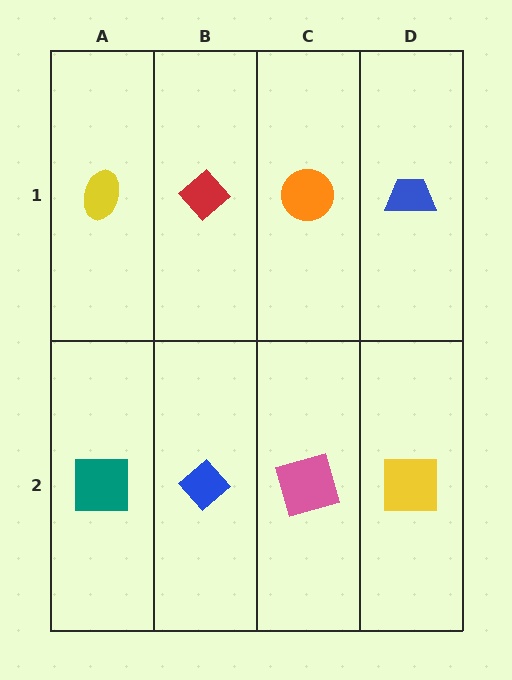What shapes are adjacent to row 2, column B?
A red diamond (row 1, column B), a teal square (row 2, column A), a pink square (row 2, column C).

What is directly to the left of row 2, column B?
A teal square.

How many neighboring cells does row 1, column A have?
2.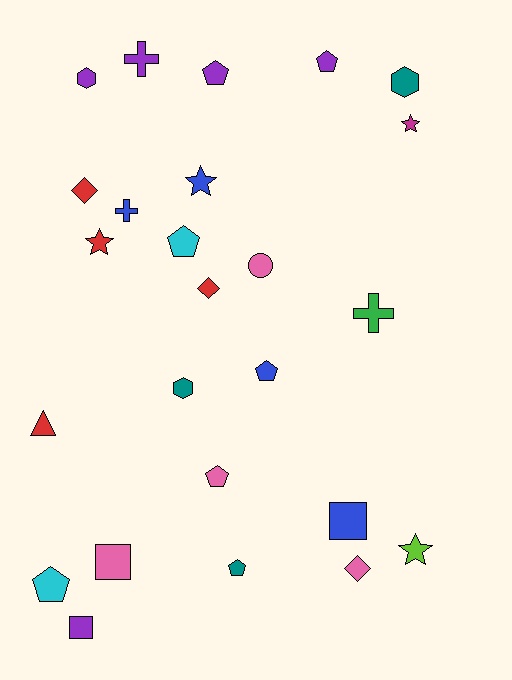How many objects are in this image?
There are 25 objects.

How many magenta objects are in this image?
There is 1 magenta object.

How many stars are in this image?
There are 4 stars.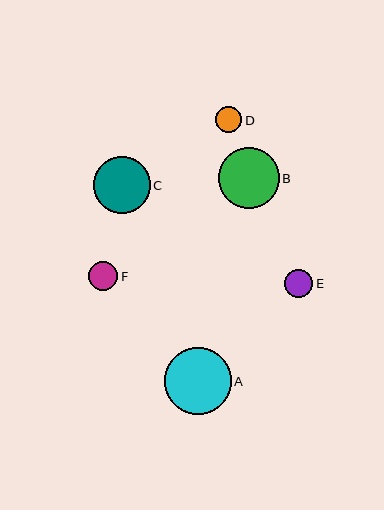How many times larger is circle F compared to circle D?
Circle F is approximately 1.1 times the size of circle D.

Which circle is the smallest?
Circle D is the smallest with a size of approximately 26 pixels.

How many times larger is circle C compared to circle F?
Circle C is approximately 1.9 times the size of circle F.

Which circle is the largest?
Circle A is the largest with a size of approximately 67 pixels.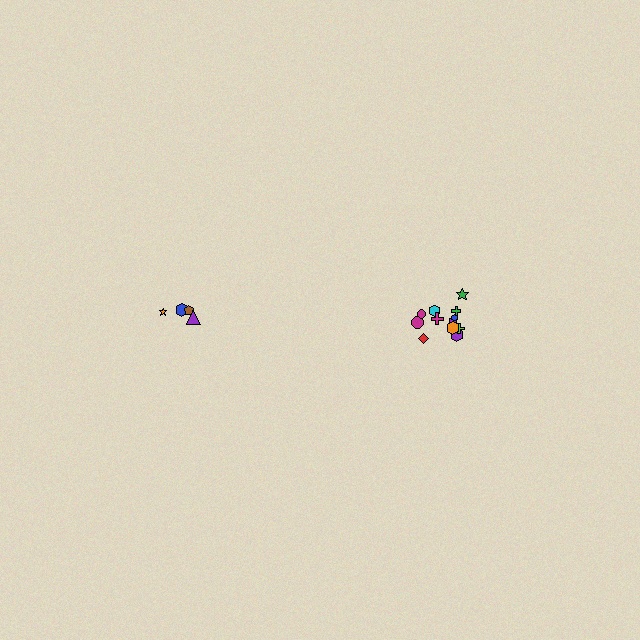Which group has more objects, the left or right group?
The right group.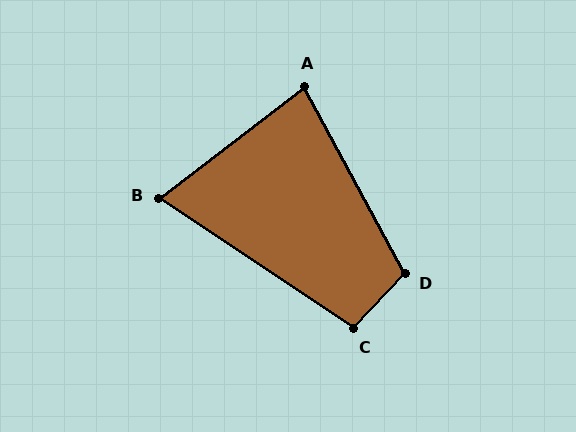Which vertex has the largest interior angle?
D, at approximately 109 degrees.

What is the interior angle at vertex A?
Approximately 81 degrees (acute).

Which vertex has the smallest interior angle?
B, at approximately 71 degrees.